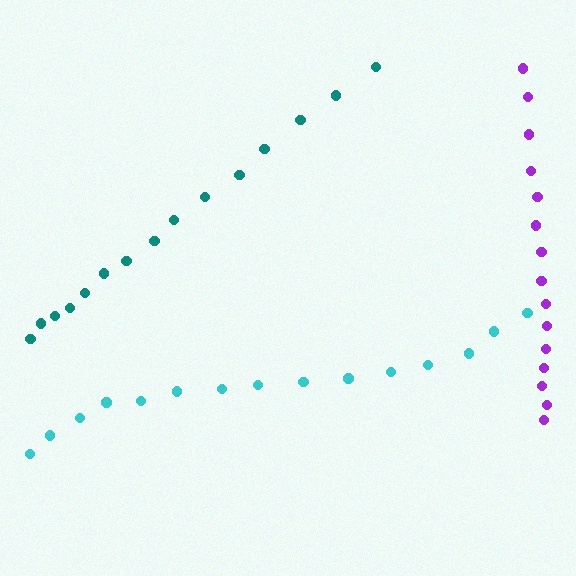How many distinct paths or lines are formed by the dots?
There are 3 distinct paths.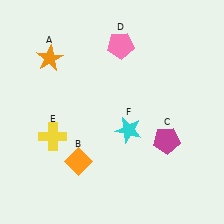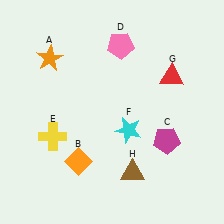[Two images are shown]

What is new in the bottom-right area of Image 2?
A brown triangle (H) was added in the bottom-right area of Image 2.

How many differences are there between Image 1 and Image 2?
There are 2 differences between the two images.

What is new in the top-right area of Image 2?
A red triangle (G) was added in the top-right area of Image 2.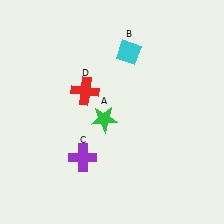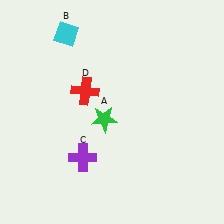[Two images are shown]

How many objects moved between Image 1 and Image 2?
1 object moved between the two images.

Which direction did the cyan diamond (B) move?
The cyan diamond (B) moved left.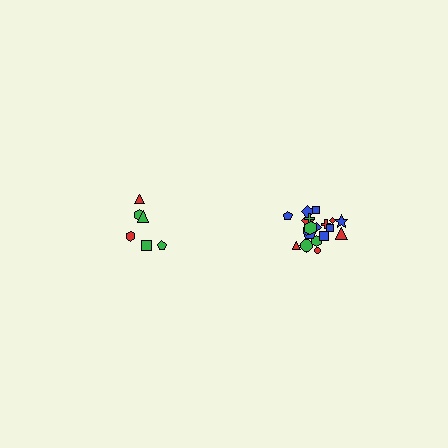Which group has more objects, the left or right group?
The right group.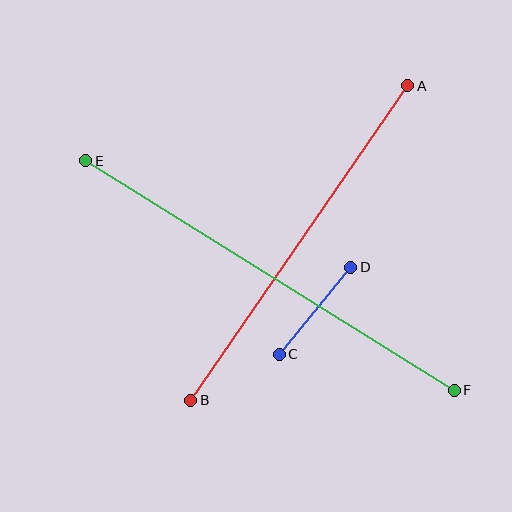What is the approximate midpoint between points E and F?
The midpoint is at approximately (270, 276) pixels.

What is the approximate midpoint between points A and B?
The midpoint is at approximately (299, 243) pixels.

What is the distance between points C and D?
The distance is approximately 113 pixels.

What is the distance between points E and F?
The distance is approximately 434 pixels.